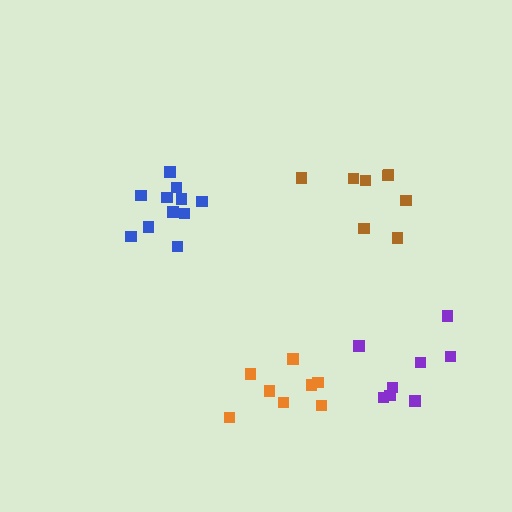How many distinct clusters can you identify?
There are 4 distinct clusters.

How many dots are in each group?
Group 1: 11 dots, Group 2: 8 dots, Group 3: 8 dots, Group 4: 8 dots (35 total).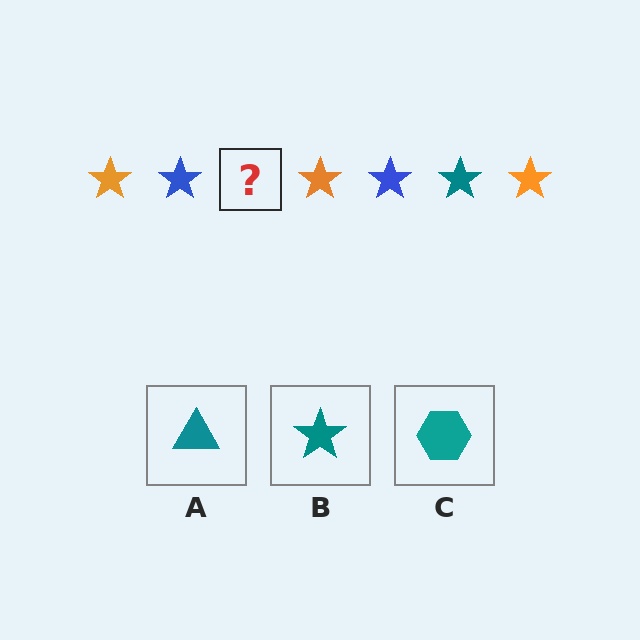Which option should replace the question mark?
Option B.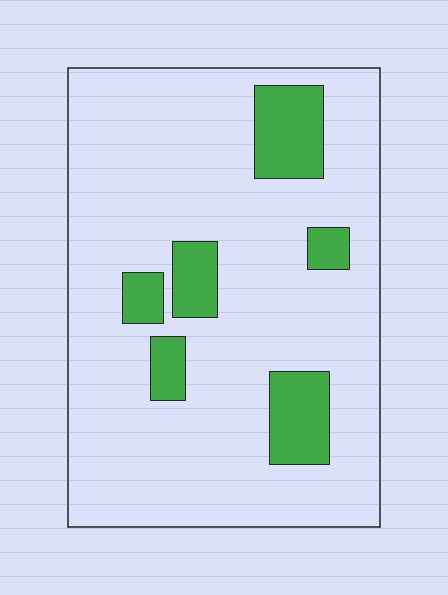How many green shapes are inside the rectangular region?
6.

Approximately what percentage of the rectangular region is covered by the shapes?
Approximately 15%.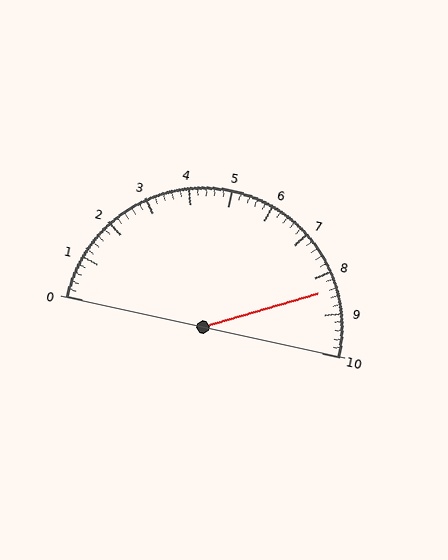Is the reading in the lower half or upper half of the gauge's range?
The reading is in the upper half of the range (0 to 10).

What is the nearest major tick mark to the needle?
The nearest major tick mark is 8.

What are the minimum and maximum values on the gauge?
The gauge ranges from 0 to 10.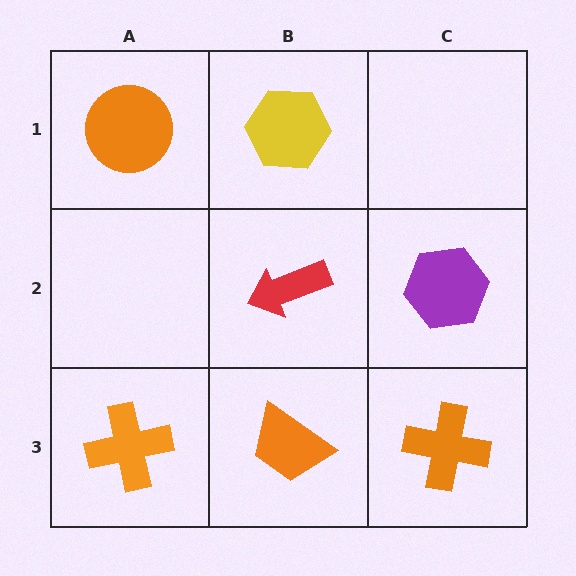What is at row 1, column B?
A yellow hexagon.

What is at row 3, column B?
An orange trapezoid.